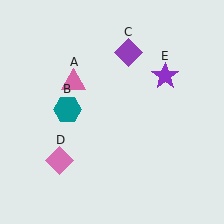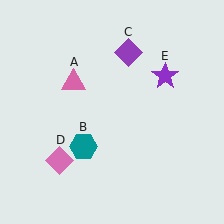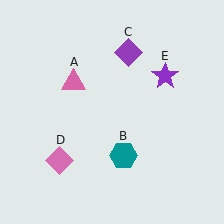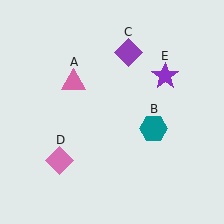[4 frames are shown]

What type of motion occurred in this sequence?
The teal hexagon (object B) rotated counterclockwise around the center of the scene.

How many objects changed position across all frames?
1 object changed position: teal hexagon (object B).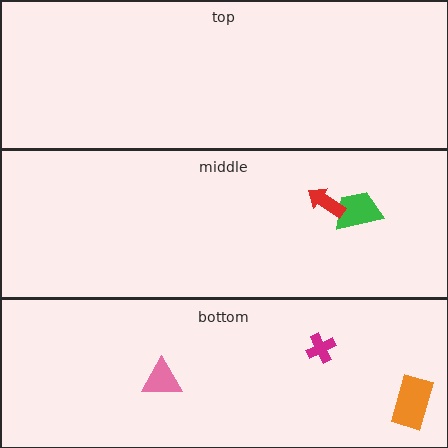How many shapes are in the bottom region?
3.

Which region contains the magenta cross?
The bottom region.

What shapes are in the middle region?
The green trapezoid, the red arrow.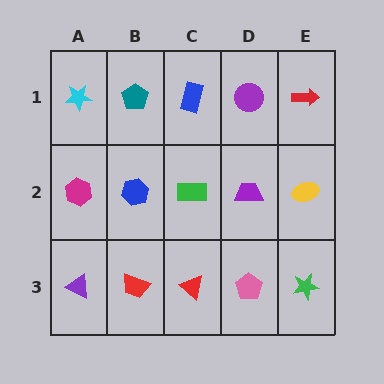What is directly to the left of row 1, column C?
A teal pentagon.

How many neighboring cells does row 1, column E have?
2.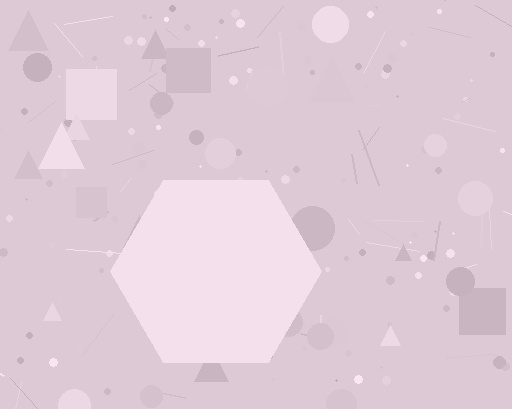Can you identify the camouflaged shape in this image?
The camouflaged shape is a hexagon.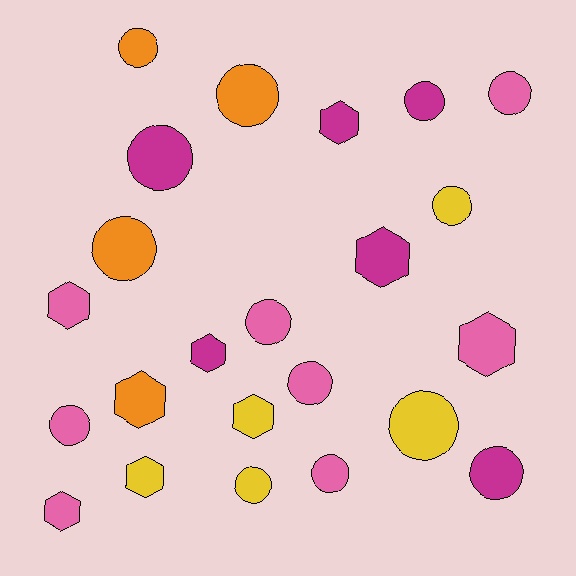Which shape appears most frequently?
Circle, with 14 objects.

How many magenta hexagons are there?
There are 3 magenta hexagons.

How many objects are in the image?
There are 23 objects.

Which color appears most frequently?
Pink, with 8 objects.